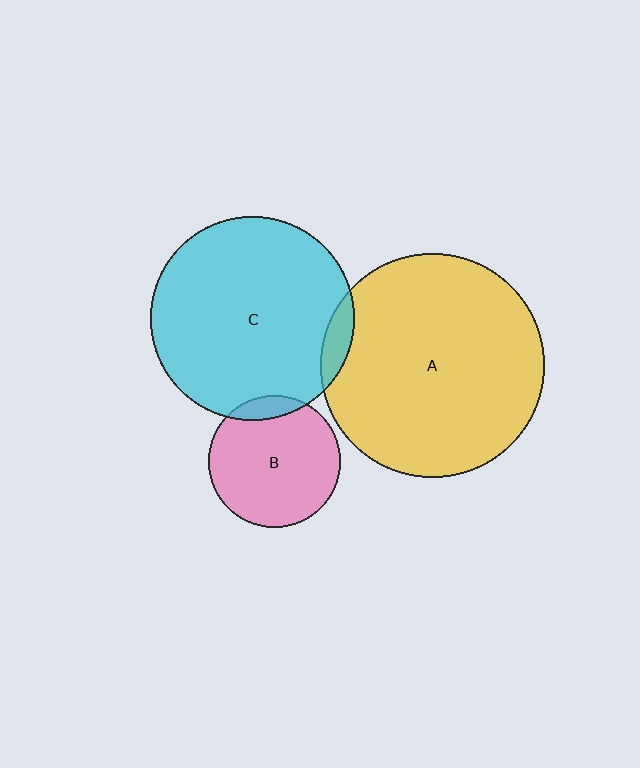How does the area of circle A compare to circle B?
Approximately 2.9 times.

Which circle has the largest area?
Circle A (yellow).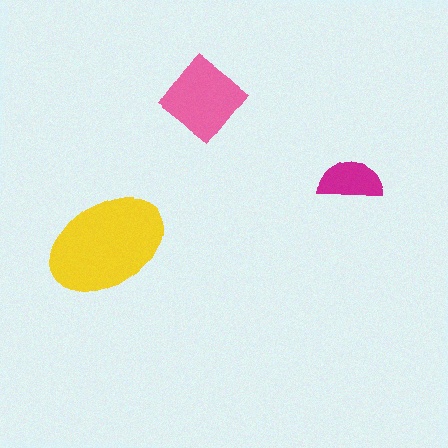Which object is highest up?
The pink diamond is topmost.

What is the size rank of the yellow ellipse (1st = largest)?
1st.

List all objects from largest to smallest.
The yellow ellipse, the pink diamond, the magenta semicircle.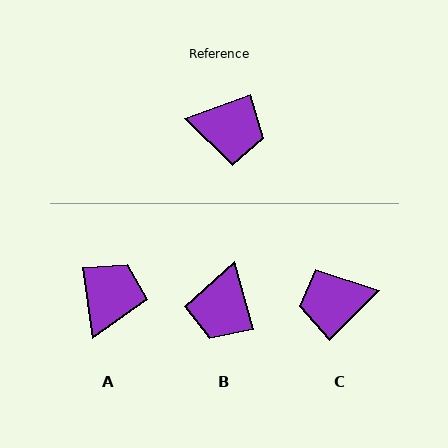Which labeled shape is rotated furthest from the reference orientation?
C, about 155 degrees away.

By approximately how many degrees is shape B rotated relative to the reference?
Approximately 94 degrees clockwise.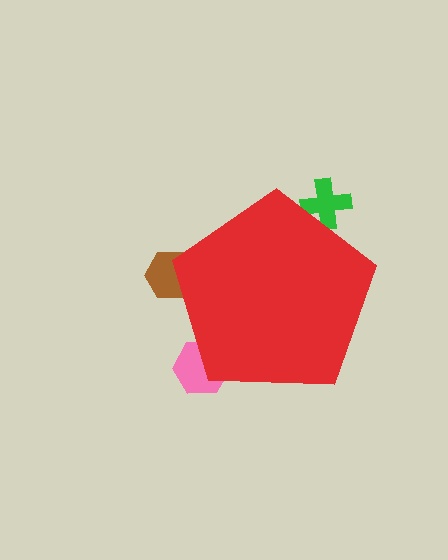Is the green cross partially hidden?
Yes, the green cross is partially hidden behind the red pentagon.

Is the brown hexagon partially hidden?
Yes, the brown hexagon is partially hidden behind the red pentagon.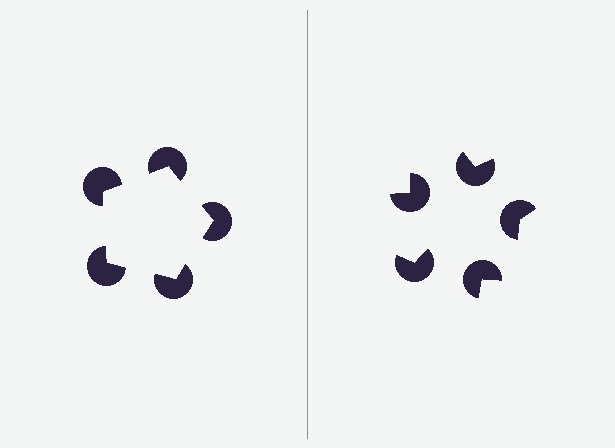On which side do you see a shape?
An illusory pentagon appears on the left side. On the right side the wedge cuts are rotated, so no coherent shape forms.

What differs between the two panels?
The pac-man discs are positioned identically on both sides; only the wedge orientations differ. On the left they align to a pentagon; on the right they are misaligned.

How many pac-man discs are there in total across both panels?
10 — 5 on each side.